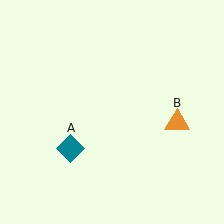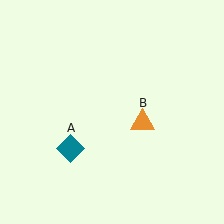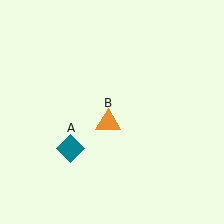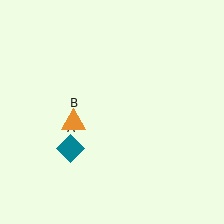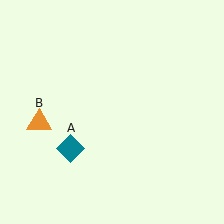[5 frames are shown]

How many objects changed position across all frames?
1 object changed position: orange triangle (object B).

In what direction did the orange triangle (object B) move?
The orange triangle (object B) moved left.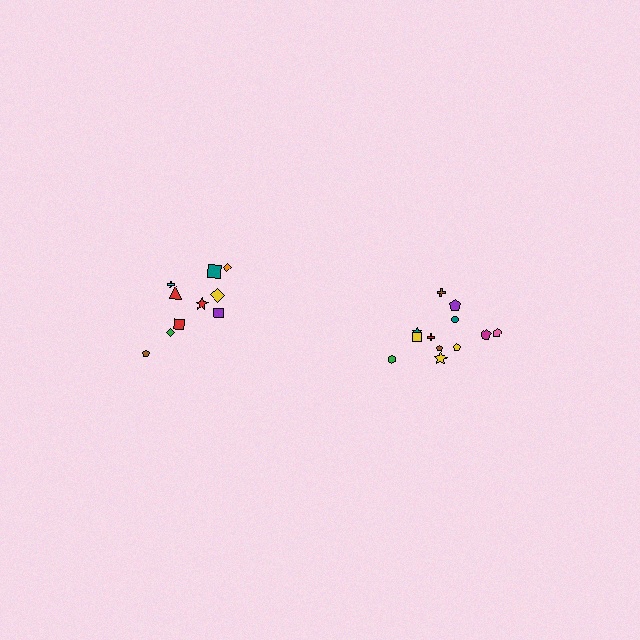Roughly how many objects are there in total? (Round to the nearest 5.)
Roughly 20 objects in total.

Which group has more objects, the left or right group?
The right group.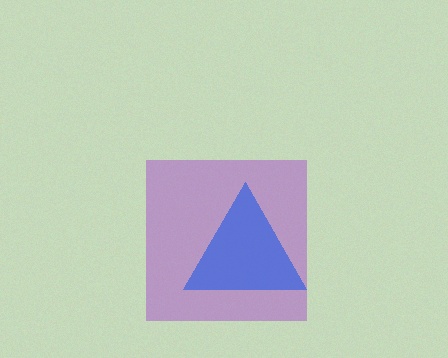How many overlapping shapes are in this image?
There are 2 overlapping shapes in the image.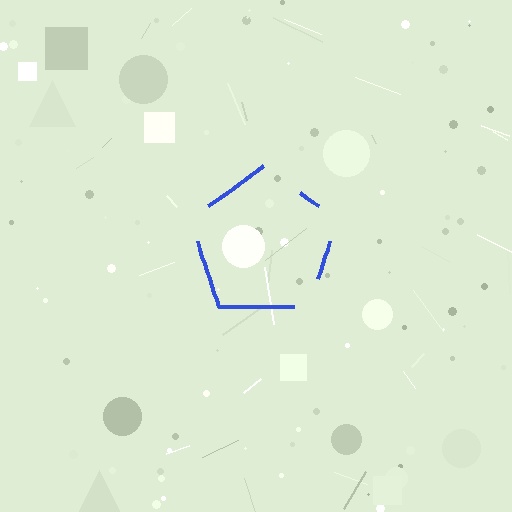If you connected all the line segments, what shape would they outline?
They would outline a pentagon.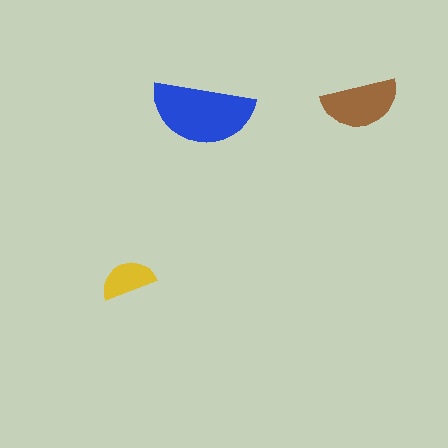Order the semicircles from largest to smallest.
the blue one, the brown one, the yellow one.